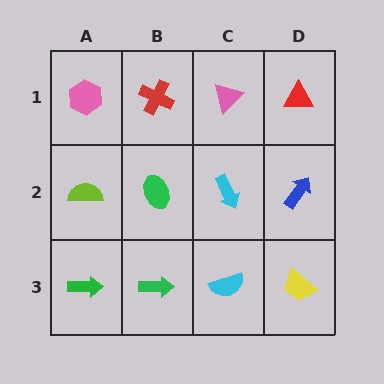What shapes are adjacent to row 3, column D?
A blue arrow (row 2, column D), a cyan semicircle (row 3, column C).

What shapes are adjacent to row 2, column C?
A pink triangle (row 1, column C), a cyan semicircle (row 3, column C), a green ellipse (row 2, column B), a blue arrow (row 2, column D).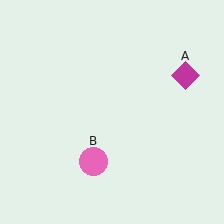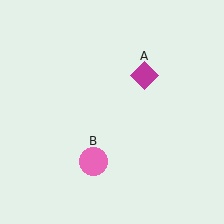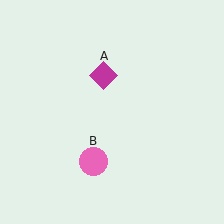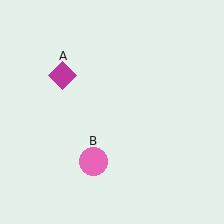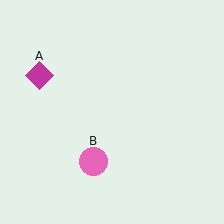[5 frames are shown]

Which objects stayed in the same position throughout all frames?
Pink circle (object B) remained stationary.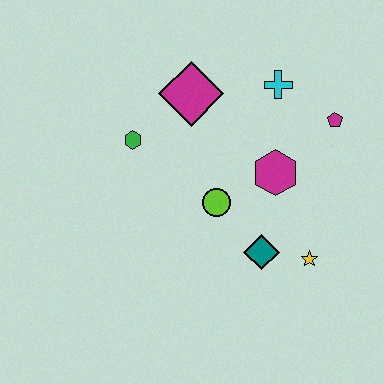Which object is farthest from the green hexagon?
The yellow star is farthest from the green hexagon.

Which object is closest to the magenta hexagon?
The lime circle is closest to the magenta hexagon.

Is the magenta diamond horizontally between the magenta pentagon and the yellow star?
No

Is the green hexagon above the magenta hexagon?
Yes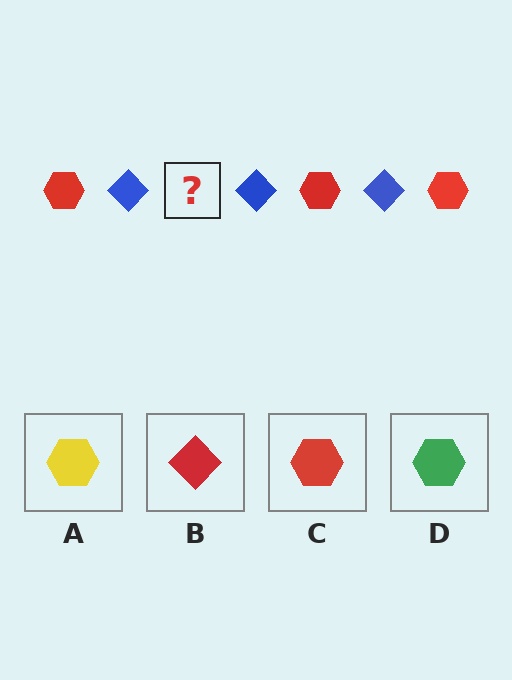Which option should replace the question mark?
Option C.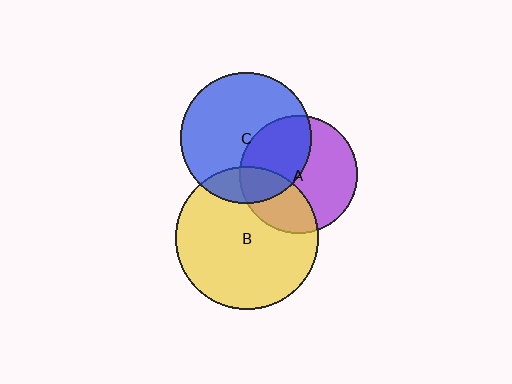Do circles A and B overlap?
Yes.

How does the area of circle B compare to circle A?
Approximately 1.5 times.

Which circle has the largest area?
Circle B (yellow).